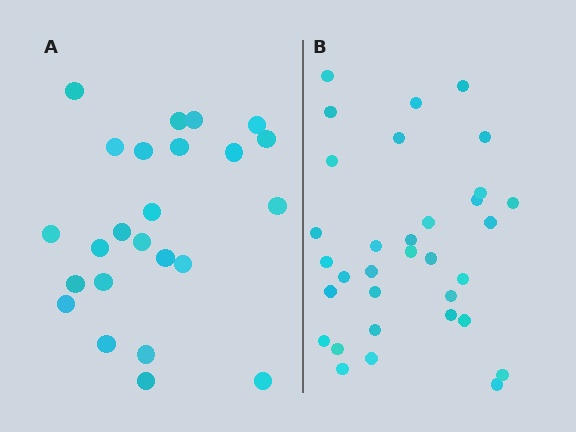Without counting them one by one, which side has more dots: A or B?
Region B (the right region) has more dots.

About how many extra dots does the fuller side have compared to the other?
Region B has roughly 8 or so more dots than region A.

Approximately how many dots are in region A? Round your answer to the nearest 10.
About 20 dots. (The exact count is 24, which rounds to 20.)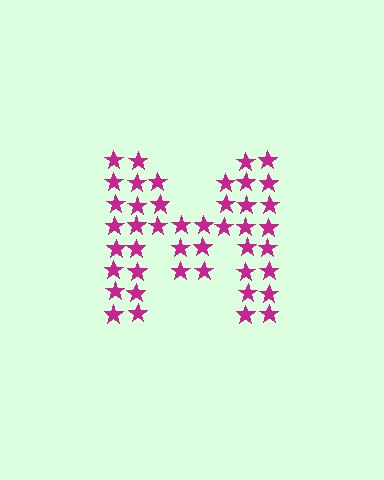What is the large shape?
The large shape is the letter M.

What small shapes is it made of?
It is made of small stars.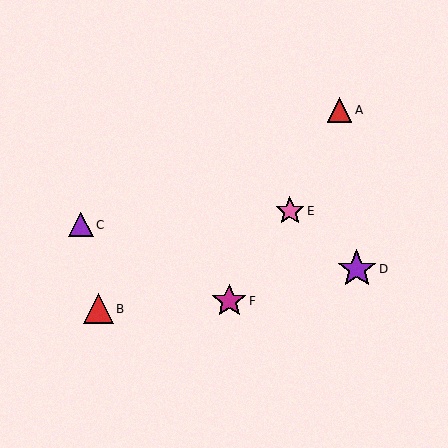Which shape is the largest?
The purple star (labeled D) is the largest.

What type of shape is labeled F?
Shape F is a magenta star.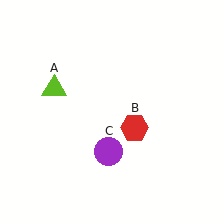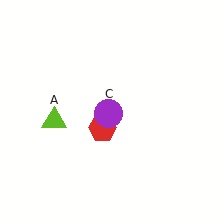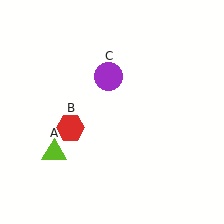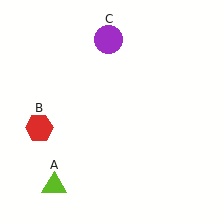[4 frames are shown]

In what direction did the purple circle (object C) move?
The purple circle (object C) moved up.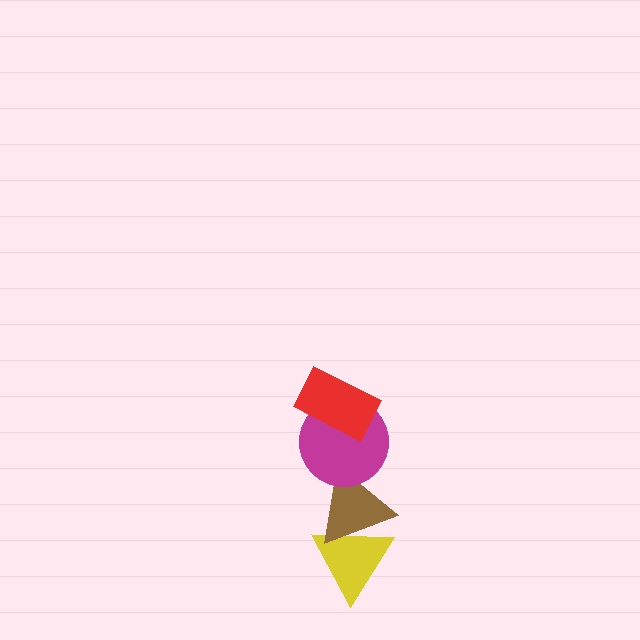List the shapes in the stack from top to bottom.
From top to bottom: the red rectangle, the magenta circle, the brown triangle, the yellow triangle.